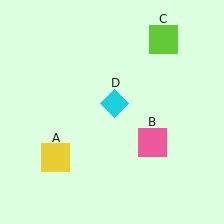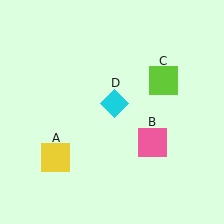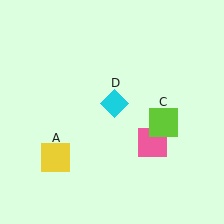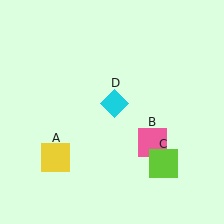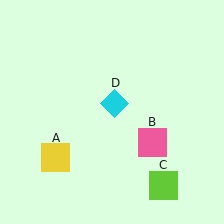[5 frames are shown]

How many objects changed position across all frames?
1 object changed position: lime square (object C).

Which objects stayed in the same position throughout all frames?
Yellow square (object A) and pink square (object B) and cyan diamond (object D) remained stationary.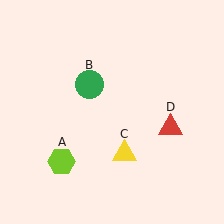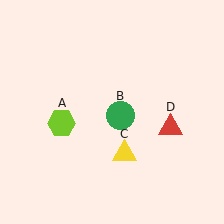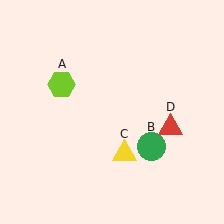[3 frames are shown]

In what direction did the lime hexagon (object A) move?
The lime hexagon (object A) moved up.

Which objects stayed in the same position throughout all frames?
Yellow triangle (object C) and red triangle (object D) remained stationary.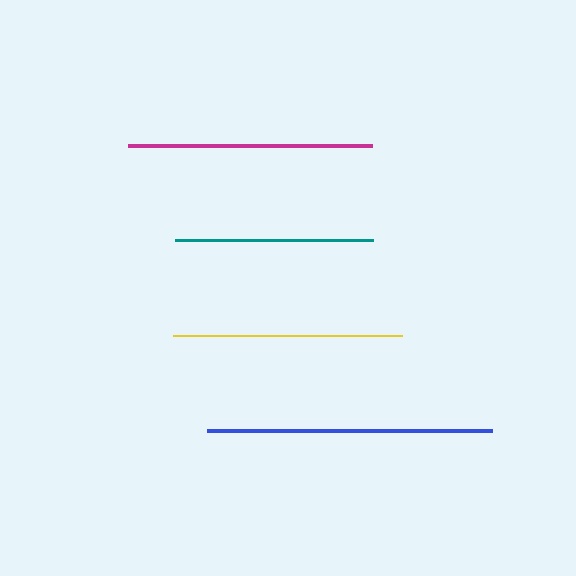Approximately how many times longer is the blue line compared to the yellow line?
The blue line is approximately 1.2 times the length of the yellow line.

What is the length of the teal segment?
The teal segment is approximately 198 pixels long.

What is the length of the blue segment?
The blue segment is approximately 285 pixels long.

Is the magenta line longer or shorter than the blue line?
The blue line is longer than the magenta line.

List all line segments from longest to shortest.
From longest to shortest: blue, magenta, yellow, teal.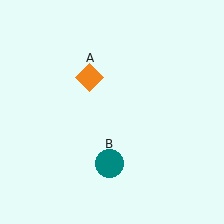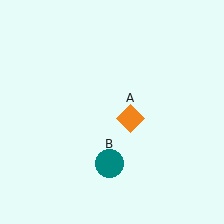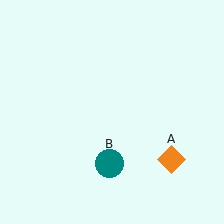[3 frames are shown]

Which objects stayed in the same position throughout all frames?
Teal circle (object B) remained stationary.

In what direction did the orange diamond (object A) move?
The orange diamond (object A) moved down and to the right.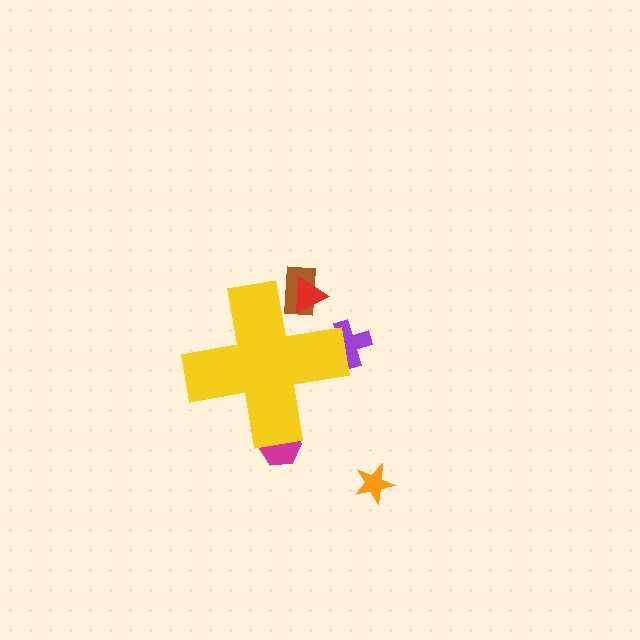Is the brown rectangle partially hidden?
Yes, the brown rectangle is partially hidden behind the yellow cross.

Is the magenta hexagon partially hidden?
Yes, the magenta hexagon is partially hidden behind the yellow cross.